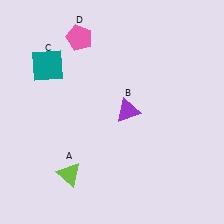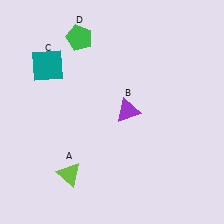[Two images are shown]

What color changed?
The pentagon (D) changed from pink in Image 1 to green in Image 2.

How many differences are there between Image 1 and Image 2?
There is 1 difference between the two images.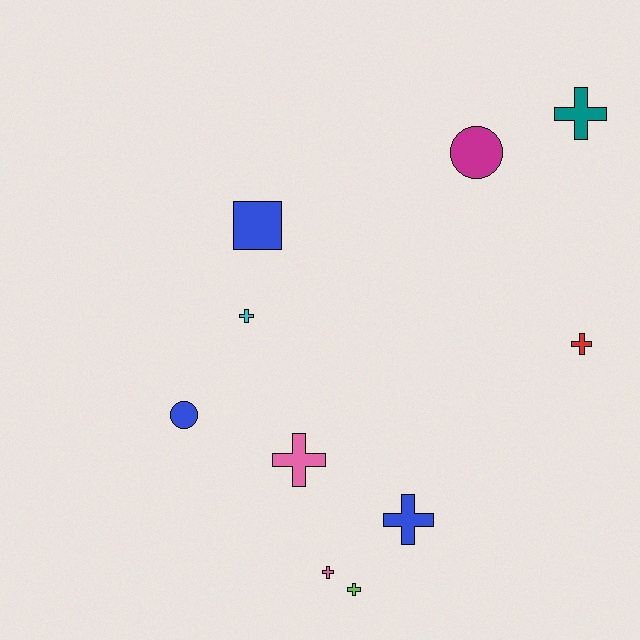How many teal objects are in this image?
There is 1 teal object.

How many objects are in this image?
There are 10 objects.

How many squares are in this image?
There is 1 square.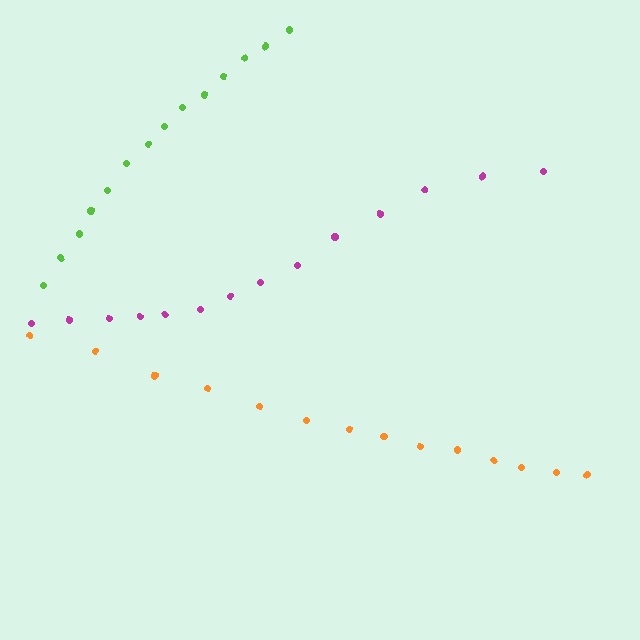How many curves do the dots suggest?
There are 3 distinct paths.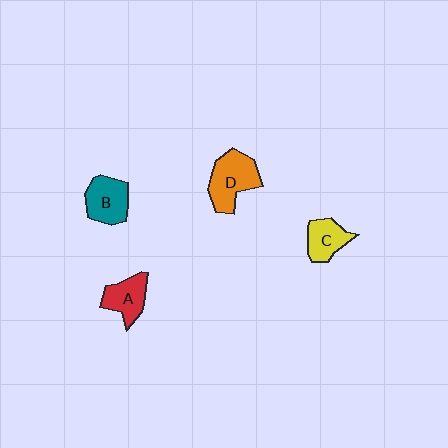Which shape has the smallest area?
Shape C (yellow).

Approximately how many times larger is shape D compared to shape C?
Approximately 1.5 times.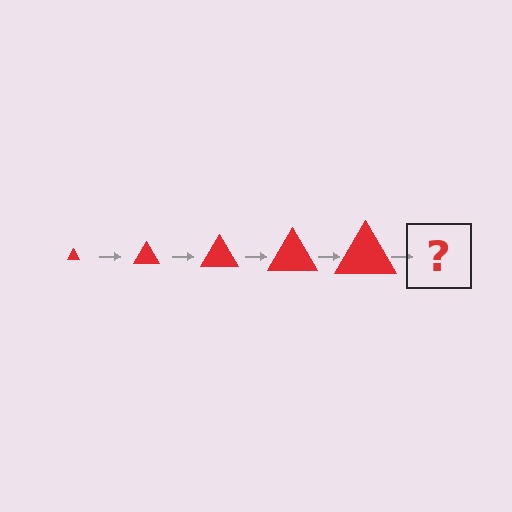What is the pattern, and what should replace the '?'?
The pattern is that the triangle gets progressively larger each step. The '?' should be a red triangle, larger than the previous one.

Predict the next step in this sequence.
The next step is a red triangle, larger than the previous one.